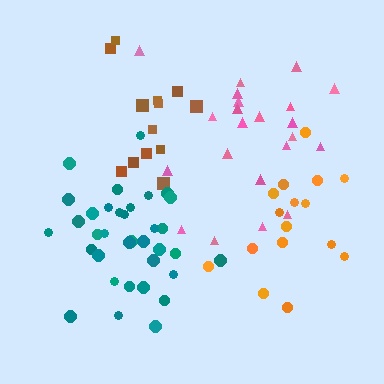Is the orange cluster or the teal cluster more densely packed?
Teal.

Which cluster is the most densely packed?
Teal.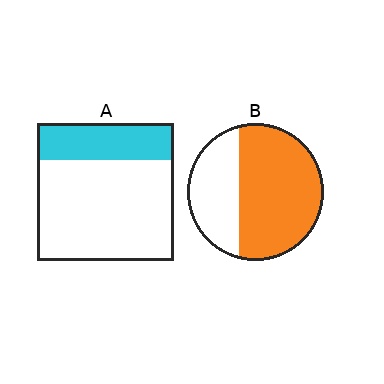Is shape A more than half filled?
No.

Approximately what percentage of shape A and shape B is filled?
A is approximately 25% and B is approximately 65%.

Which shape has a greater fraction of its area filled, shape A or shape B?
Shape B.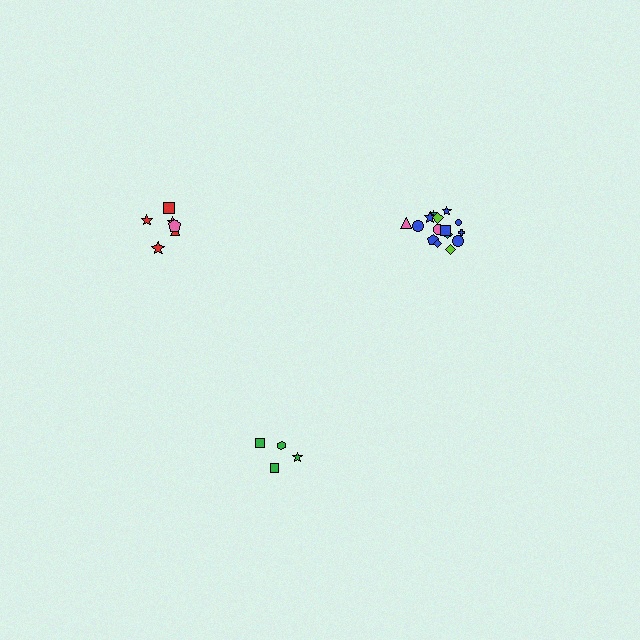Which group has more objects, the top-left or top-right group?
The top-right group.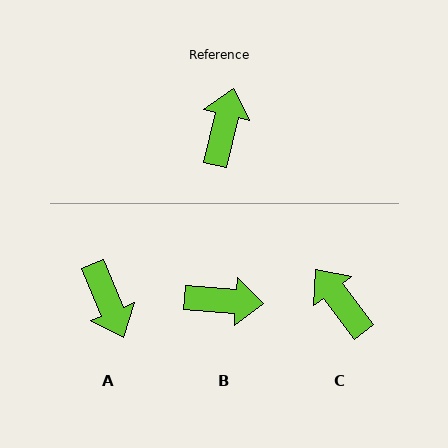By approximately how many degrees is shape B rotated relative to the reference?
Approximately 81 degrees clockwise.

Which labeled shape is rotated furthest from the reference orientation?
A, about 144 degrees away.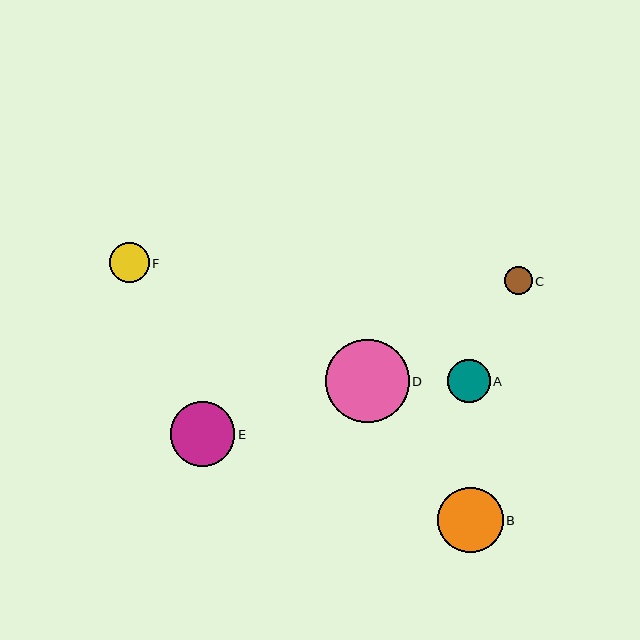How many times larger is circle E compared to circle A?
Circle E is approximately 1.5 times the size of circle A.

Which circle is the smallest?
Circle C is the smallest with a size of approximately 28 pixels.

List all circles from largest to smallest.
From largest to smallest: D, B, E, A, F, C.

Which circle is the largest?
Circle D is the largest with a size of approximately 83 pixels.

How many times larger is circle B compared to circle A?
Circle B is approximately 1.5 times the size of circle A.